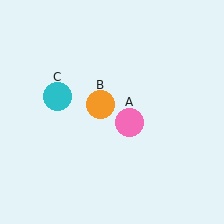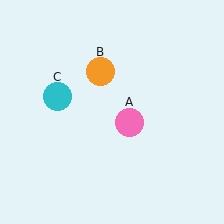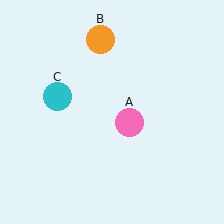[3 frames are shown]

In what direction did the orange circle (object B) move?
The orange circle (object B) moved up.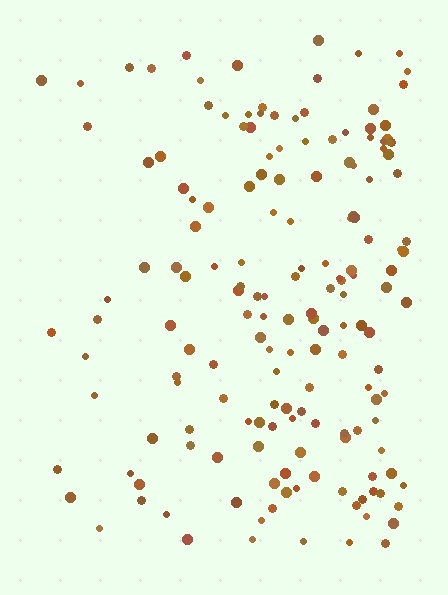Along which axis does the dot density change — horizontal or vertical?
Horizontal.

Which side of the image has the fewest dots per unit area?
The left.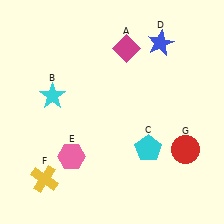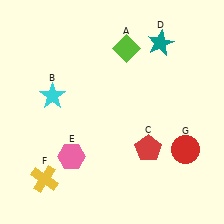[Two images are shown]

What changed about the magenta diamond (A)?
In Image 1, A is magenta. In Image 2, it changed to lime.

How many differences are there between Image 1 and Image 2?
There are 3 differences between the two images.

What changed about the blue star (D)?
In Image 1, D is blue. In Image 2, it changed to teal.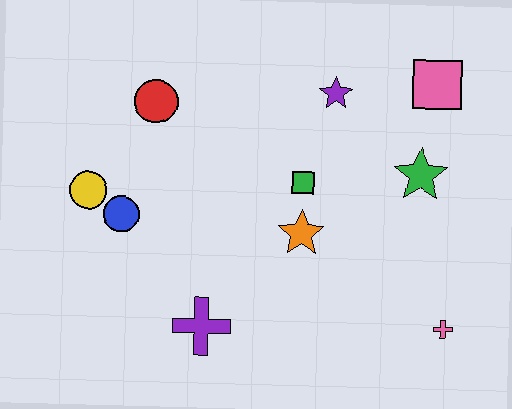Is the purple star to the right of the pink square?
No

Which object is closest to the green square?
The orange star is closest to the green square.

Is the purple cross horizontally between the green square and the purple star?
No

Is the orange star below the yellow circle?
Yes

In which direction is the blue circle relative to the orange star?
The blue circle is to the left of the orange star.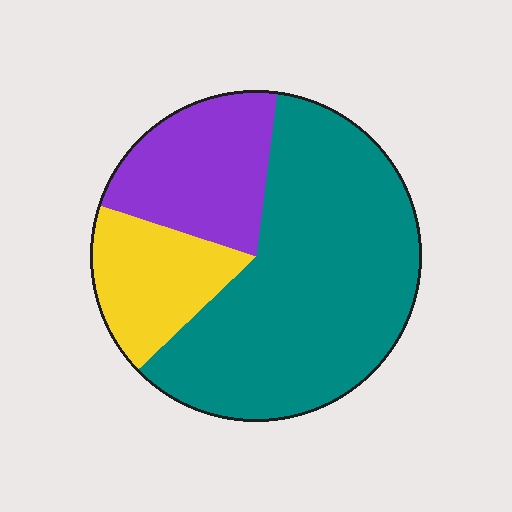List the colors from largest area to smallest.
From largest to smallest: teal, purple, yellow.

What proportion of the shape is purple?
Purple covers 22% of the shape.